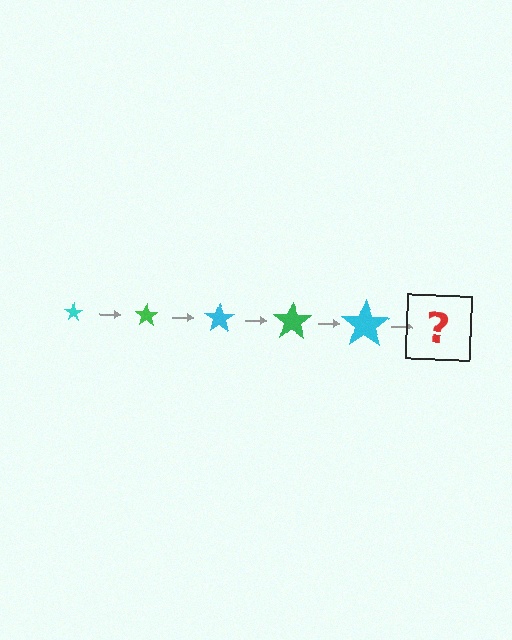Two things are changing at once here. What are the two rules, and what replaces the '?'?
The two rules are that the star grows larger each step and the color cycles through cyan and green. The '?' should be a green star, larger than the previous one.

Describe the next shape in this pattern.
It should be a green star, larger than the previous one.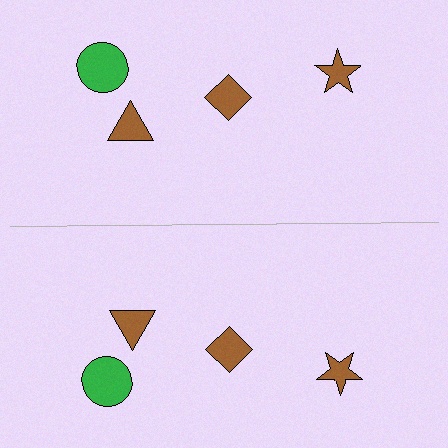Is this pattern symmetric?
Yes, this pattern has bilateral (reflection) symmetry.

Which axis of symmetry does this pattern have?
The pattern has a horizontal axis of symmetry running through the center of the image.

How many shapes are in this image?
There are 8 shapes in this image.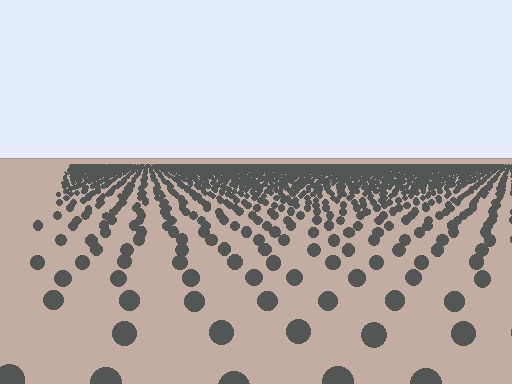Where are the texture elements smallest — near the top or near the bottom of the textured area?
Near the top.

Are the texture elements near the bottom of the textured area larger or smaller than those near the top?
Larger. Near the bottom, elements are closer to the viewer and appear at a bigger on-screen size.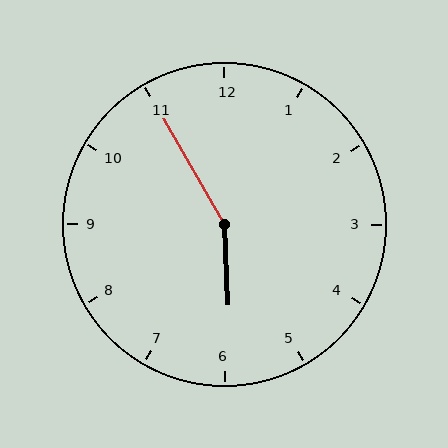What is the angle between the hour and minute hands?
Approximately 152 degrees.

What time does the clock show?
5:55.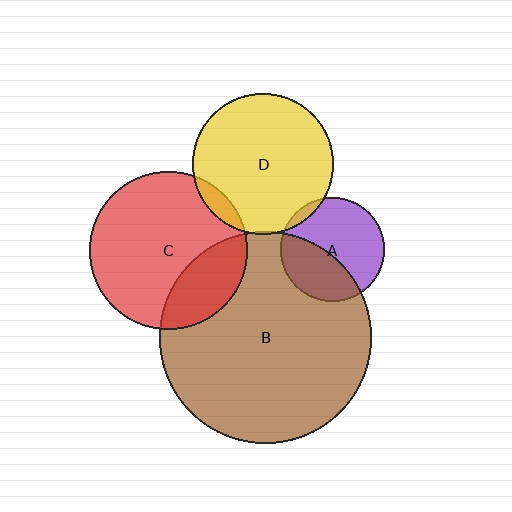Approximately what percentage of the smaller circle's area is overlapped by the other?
Approximately 5%.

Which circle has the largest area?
Circle B (brown).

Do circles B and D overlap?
Yes.